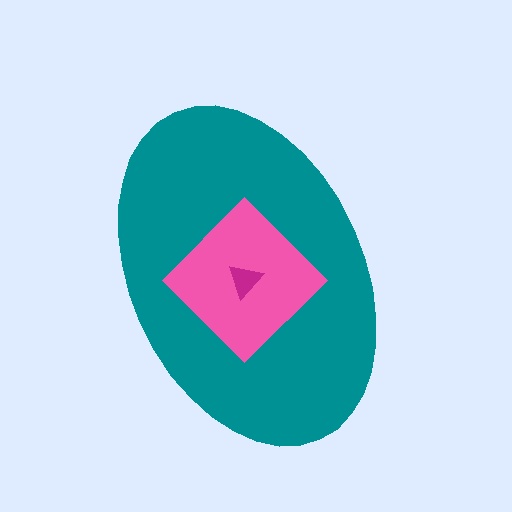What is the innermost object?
The magenta triangle.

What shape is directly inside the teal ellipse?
The pink diamond.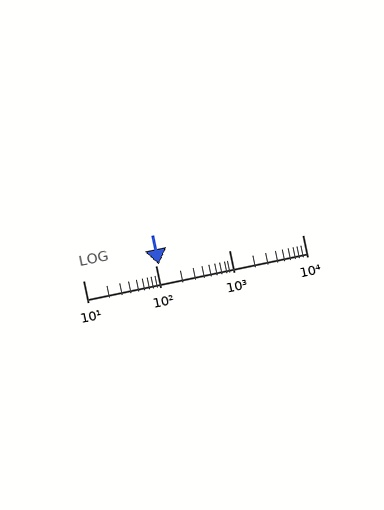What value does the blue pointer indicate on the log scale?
The pointer indicates approximately 110.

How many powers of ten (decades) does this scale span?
The scale spans 3 decades, from 10 to 10000.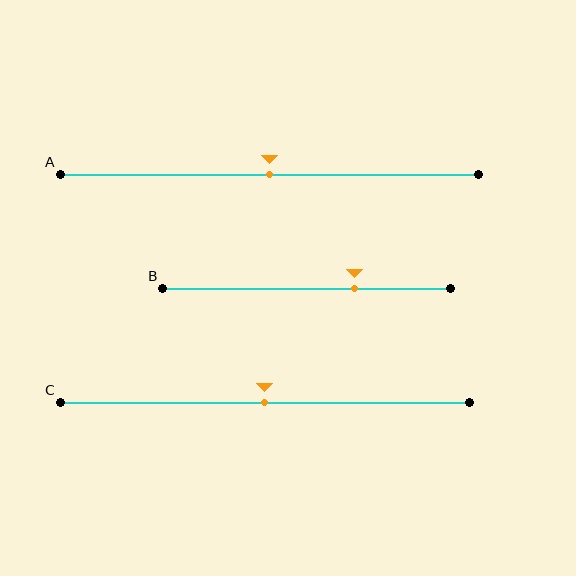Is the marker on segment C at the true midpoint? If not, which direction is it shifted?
Yes, the marker on segment C is at the true midpoint.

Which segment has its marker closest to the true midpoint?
Segment A has its marker closest to the true midpoint.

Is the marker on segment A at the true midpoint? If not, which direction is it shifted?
Yes, the marker on segment A is at the true midpoint.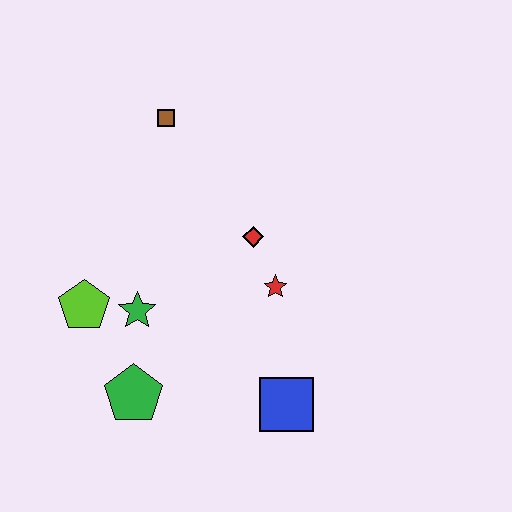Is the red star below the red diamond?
Yes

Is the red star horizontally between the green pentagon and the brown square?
No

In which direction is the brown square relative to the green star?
The brown square is above the green star.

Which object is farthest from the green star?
The brown square is farthest from the green star.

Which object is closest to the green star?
The lime pentagon is closest to the green star.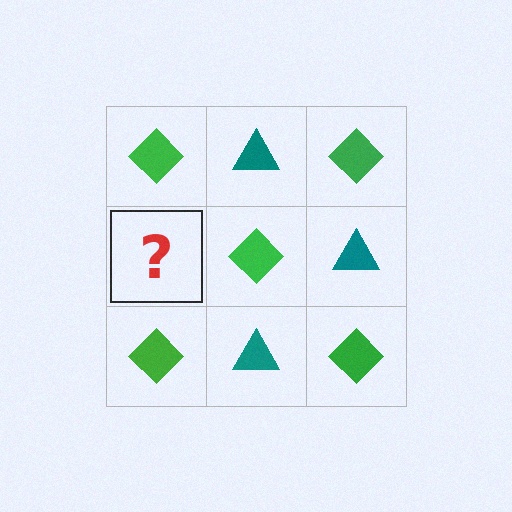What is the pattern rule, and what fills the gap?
The rule is that it alternates green diamond and teal triangle in a checkerboard pattern. The gap should be filled with a teal triangle.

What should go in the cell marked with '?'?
The missing cell should contain a teal triangle.